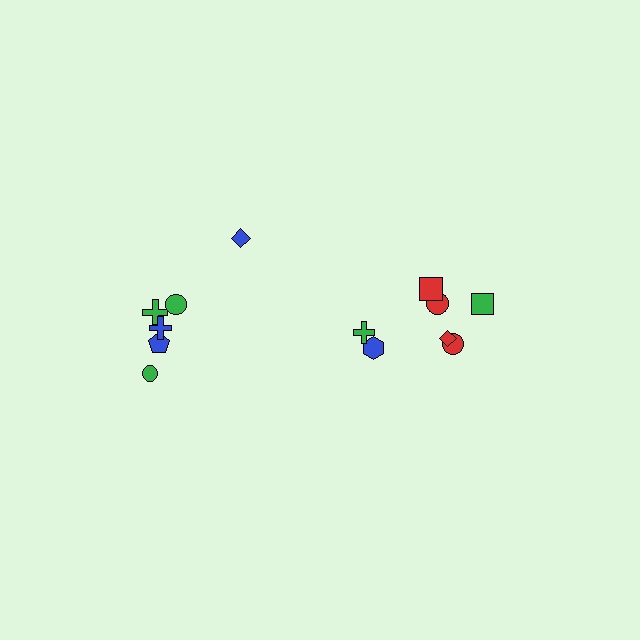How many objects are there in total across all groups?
There are 14 objects.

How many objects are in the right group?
There are 8 objects.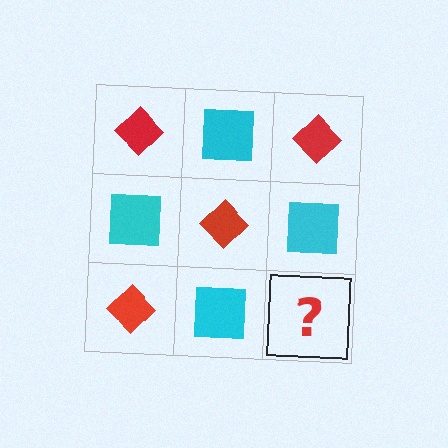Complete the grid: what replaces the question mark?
The question mark should be replaced with a red diamond.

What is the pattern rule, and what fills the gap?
The rule is that it alternates red diamond and cyan square in a checkerboard pattern. The gap should be filled with a red diamond.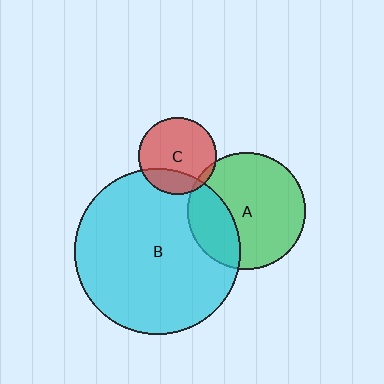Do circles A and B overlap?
Yes.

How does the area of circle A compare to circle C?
Approximately 2.3 times.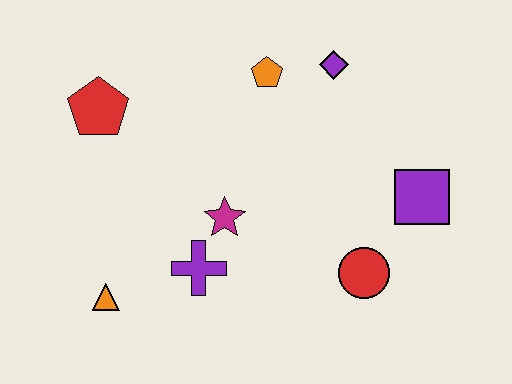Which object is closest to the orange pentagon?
The purple diamond is closest to the orange pentagon.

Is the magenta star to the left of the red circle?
Yes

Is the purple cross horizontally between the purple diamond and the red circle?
No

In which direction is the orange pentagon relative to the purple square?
The orange pentagon is to the left of the purple square.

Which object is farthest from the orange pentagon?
The orange triangle is farthest from the orange pentagon.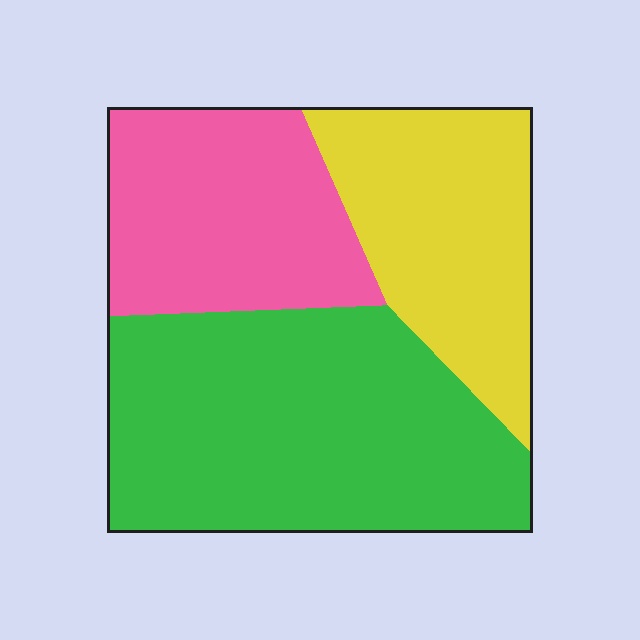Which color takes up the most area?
Green, at roughly 45%.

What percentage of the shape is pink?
Pink takes up about one quarter (1/4) of the shape.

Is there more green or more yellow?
Green.